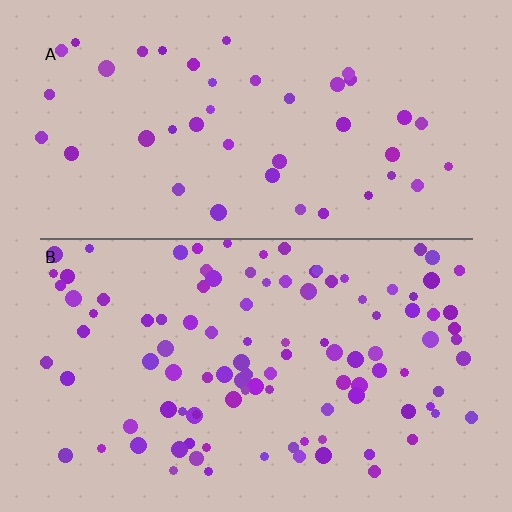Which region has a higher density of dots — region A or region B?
B (the bottom).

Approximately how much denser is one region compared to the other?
Approximately 2.5× — region B over region A.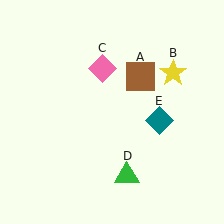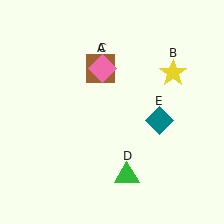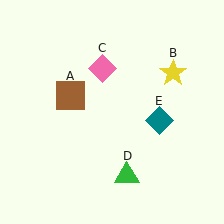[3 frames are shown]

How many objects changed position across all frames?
1 object changed position: brown square (object A).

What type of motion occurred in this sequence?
The brown square (object A) rotated counterclockwise around the center of the scene.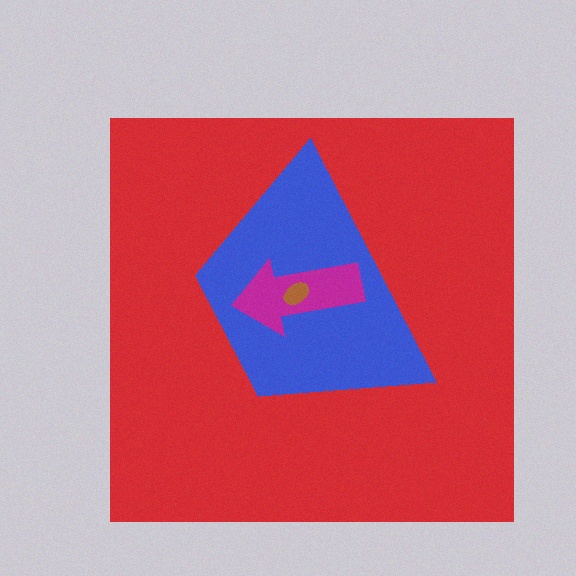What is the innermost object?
The brown ellipse.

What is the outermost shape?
The red square.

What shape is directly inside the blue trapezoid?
The magenta arrow.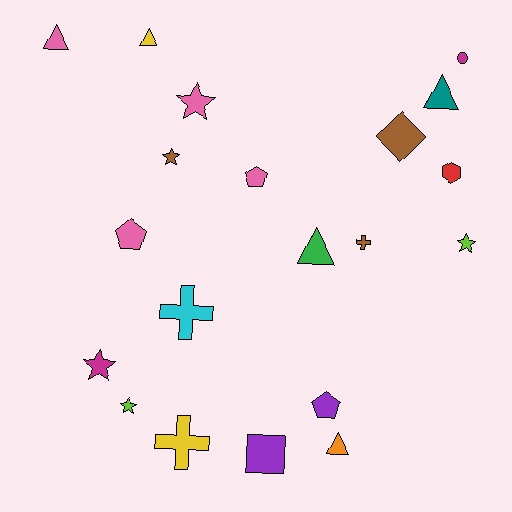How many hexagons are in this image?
There is 1 hexagon.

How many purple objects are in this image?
There are 2 purple objects.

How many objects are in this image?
There are 20 objects.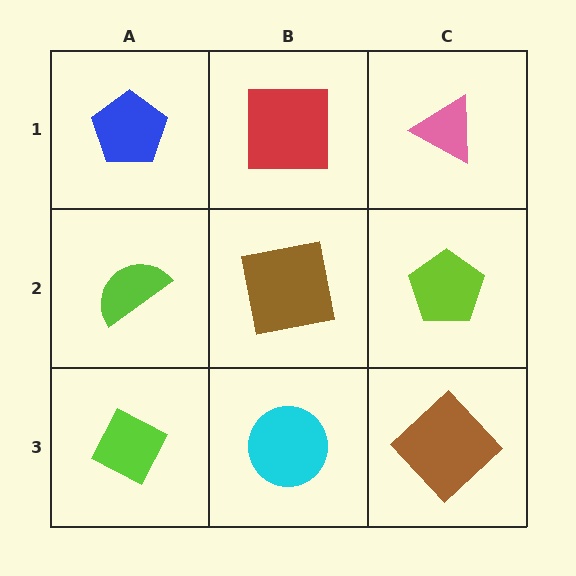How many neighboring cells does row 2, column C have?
3.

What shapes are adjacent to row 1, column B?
A brown square (row 2, column B), a blue pentagon (row 1, column A), a pink triangle (row 1, column C).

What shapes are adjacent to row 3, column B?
A brown square (row 2, column B), a lime diamond (row 3, column A), a brown diamond (row 3, column C).